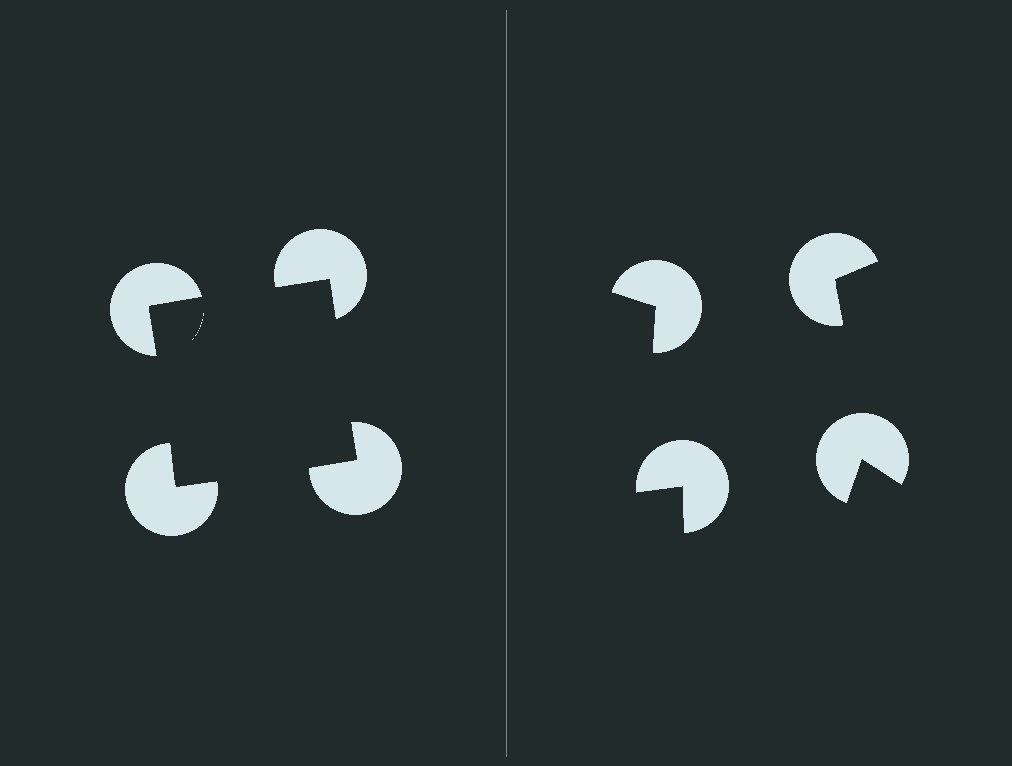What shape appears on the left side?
An illusory square.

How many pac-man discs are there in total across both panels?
8 — 4 on each side.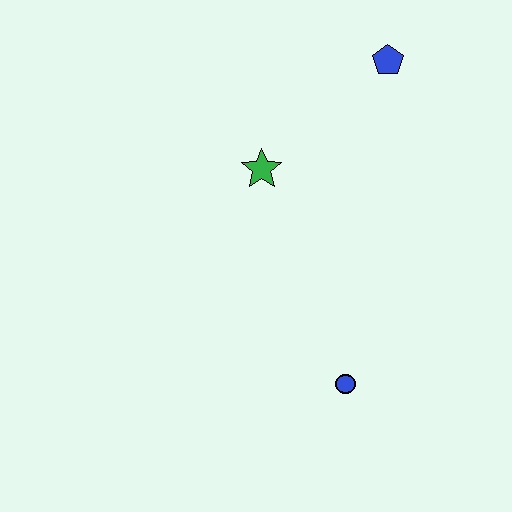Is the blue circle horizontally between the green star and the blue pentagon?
Yes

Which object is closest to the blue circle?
The green star is closest to the blue circle.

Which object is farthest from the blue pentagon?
The blue circle is farthest from the blue pentagon.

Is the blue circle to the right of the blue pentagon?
No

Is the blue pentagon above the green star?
Yes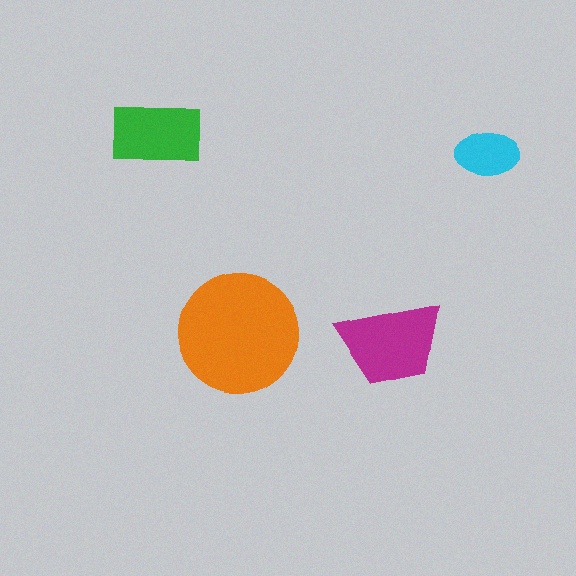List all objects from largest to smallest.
The orange circle, the magenta trapezoid, the green rectangle, the cyan ellipse.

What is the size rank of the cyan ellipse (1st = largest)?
4th.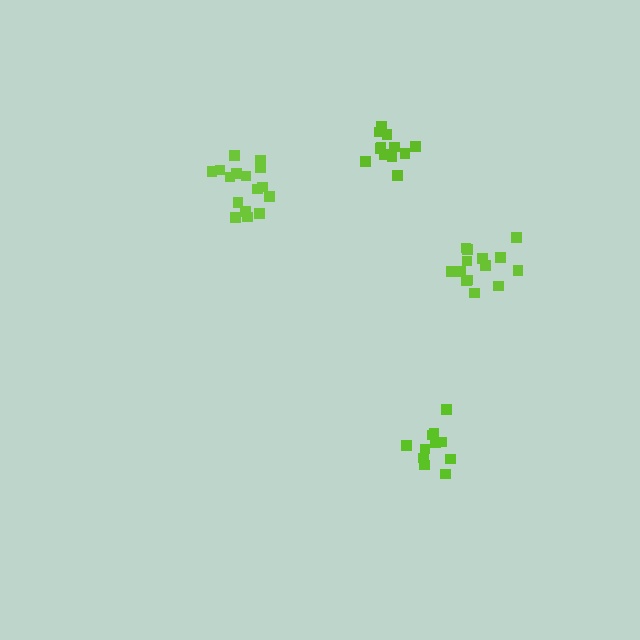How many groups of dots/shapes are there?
There are 4 groups.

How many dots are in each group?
Group 1: 16 dots, Group 2: 14 dots, Group 3: 12 dots, Group 4: 11 dots (53 total).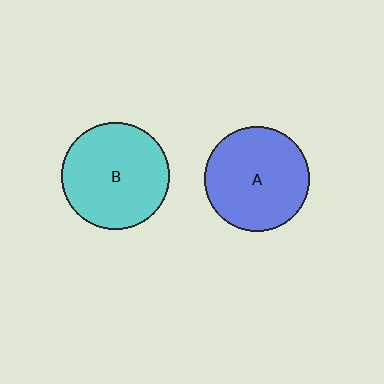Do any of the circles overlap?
No, none of the circles overlap.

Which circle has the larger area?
Circle B (cyan).